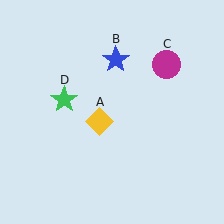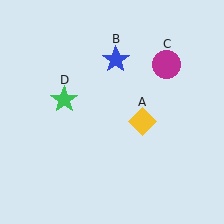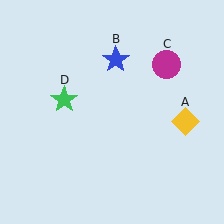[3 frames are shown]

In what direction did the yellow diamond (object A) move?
The yellow diamond (object A) moved right.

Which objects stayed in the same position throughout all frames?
Blue star (object B) and magenta circle (object C) and green star (object D) remained stationary.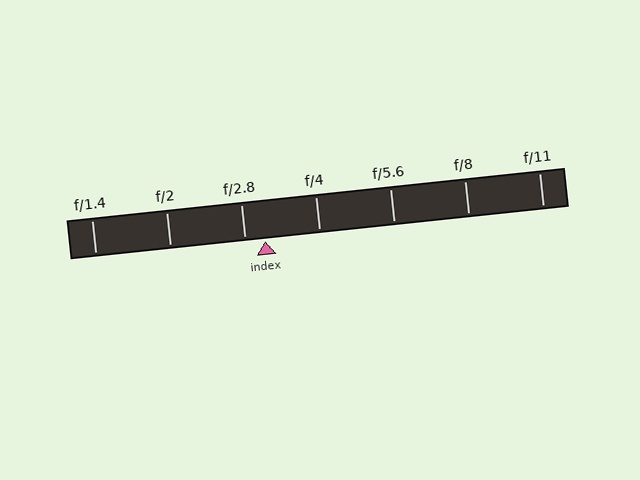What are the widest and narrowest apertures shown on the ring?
The widest aperture shown is f/1.4 and the narrowest is f/11.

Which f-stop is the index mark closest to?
The index mark is closest to f/2.8.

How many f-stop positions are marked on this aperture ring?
There are 7 f-stop positions marked.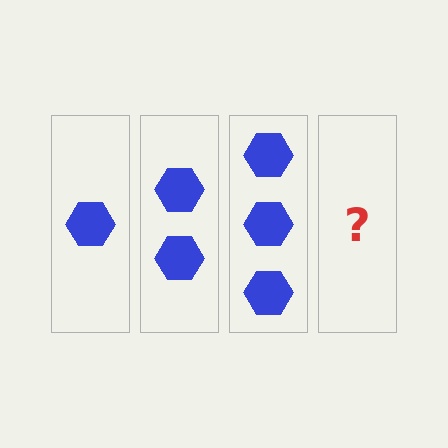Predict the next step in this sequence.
The next step is 4 hexagons.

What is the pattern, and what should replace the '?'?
The pattern is that each step adds one more hexagon. The '?' should be 4 hexagons.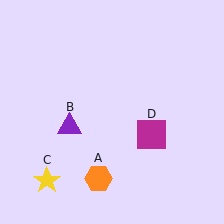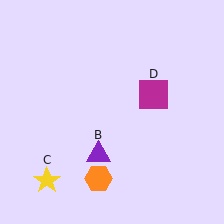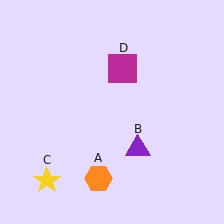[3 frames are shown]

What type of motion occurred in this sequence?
The purple triangle (object B), magenta square (object D) rotated counterclockwise around the center of the scene.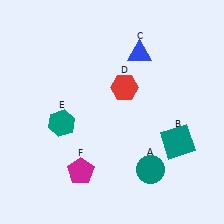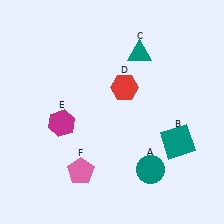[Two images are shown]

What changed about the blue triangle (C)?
In Image 1, C is blue. In Image 2, it changed to teal.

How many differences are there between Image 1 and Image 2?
There are 3 differences between the two images.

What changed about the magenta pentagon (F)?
In Image 1, F is magenta. In Image 2, it changed to pink.